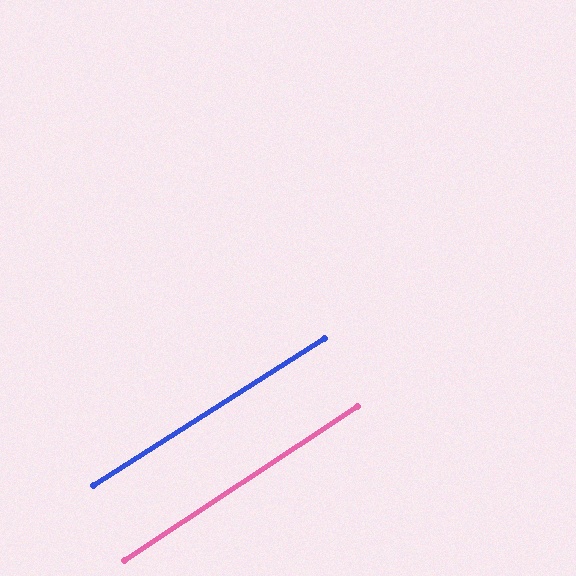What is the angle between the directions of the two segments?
Approximately 1 degree.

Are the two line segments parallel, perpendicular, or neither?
Parallel — their directions differ by only 0.9°.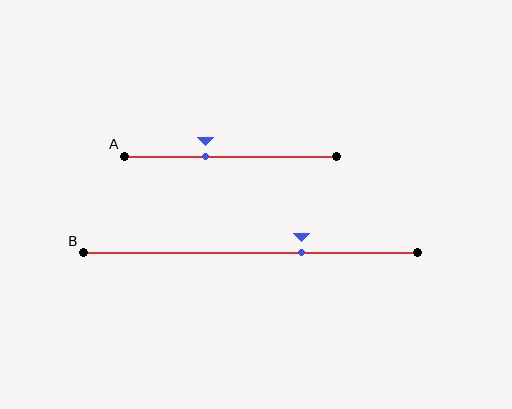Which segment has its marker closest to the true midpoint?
Segment A has its marker closest to the true midpoint.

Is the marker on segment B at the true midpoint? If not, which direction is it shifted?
No, the marker on segment B is shifted to the right by about 15% of the segment length.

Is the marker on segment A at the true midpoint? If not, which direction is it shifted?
No, the marker on segment A is shifted to the left by about 12% of the segment length.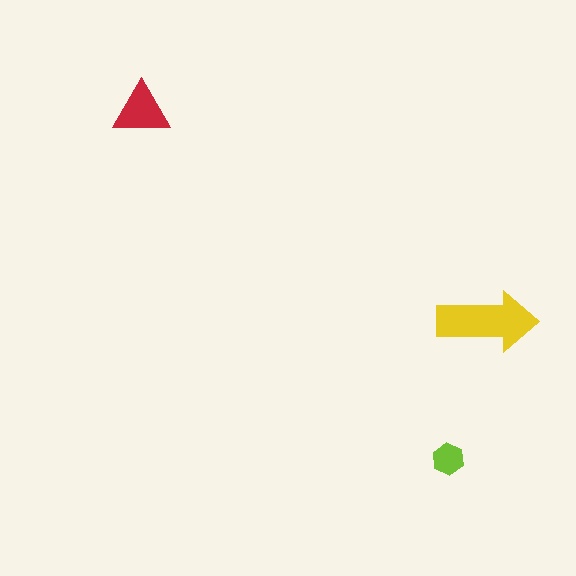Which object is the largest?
The yellow arrow.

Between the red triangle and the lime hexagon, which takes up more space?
The red triangle.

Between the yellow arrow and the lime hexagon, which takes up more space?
The yellow arrow.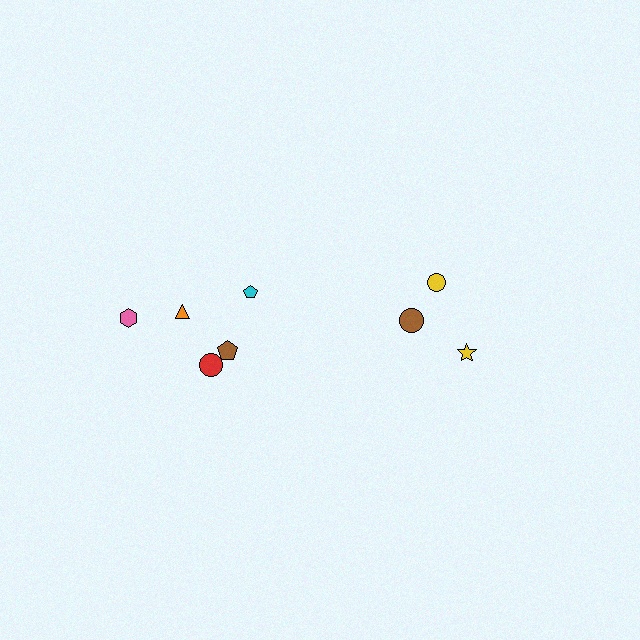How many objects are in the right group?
There are 3 objects.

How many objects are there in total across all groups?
There are 8 objects.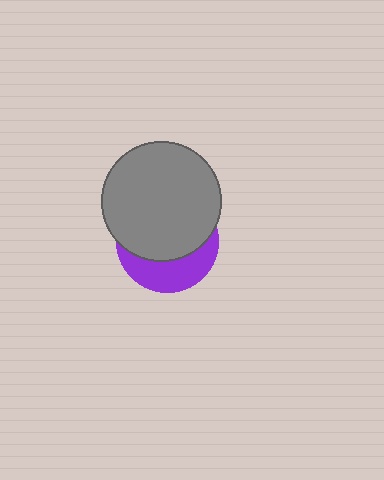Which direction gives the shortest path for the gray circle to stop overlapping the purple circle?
Moving up gives the shortest separation.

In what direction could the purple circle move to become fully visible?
The purple circle could move down. That would shift it out from behind the gray circle entirely.